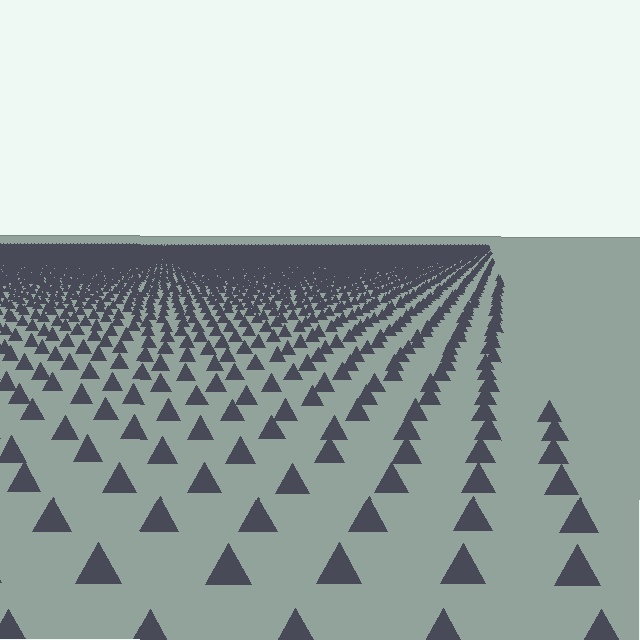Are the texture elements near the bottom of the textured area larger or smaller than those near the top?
Larger. Near the bottom, elements are closer to the viewer and appear at a bigger on-screen size.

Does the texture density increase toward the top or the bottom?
Density increases toward the top.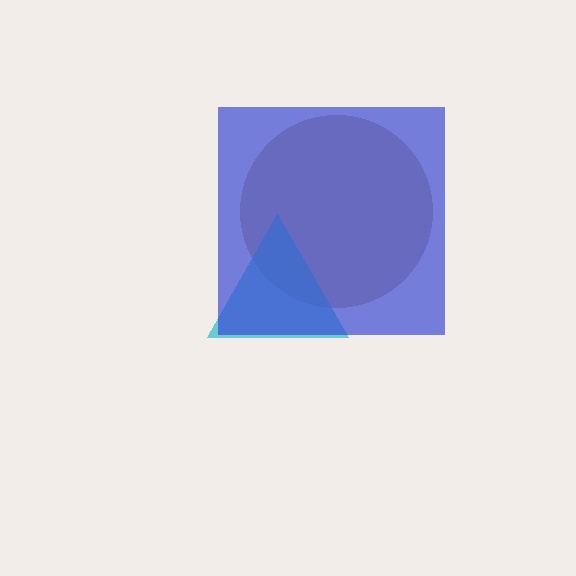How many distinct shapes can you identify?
There are 3 distinct shapes: a brown circle, a cyan triangle, a blue square.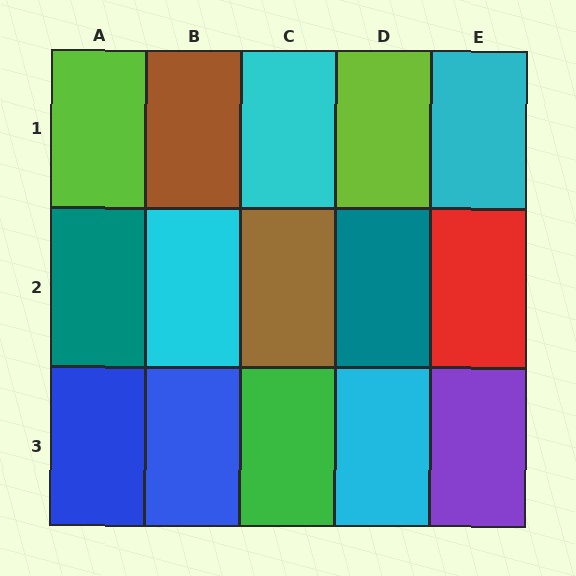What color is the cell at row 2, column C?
Brown.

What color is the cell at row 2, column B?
Cyan.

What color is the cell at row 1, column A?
Lime.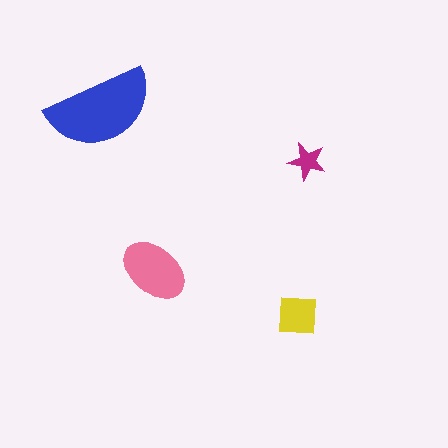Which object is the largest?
The blue semicircle.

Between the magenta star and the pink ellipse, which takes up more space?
The pink ellipse.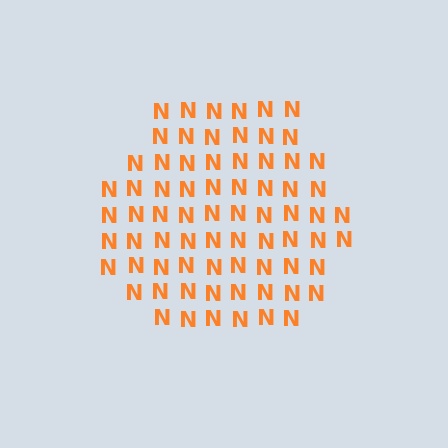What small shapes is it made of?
It is made of small letter N's.